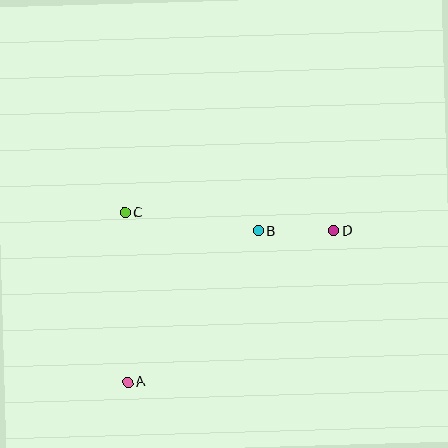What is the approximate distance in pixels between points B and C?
The distance between B and C is approximately 135 pixels.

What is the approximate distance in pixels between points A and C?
The distance between A and C is approximately 170 pixels.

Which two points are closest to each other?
Points B and D are closest to each other.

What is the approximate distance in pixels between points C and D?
The distance between C and D is approximately 210 pixels.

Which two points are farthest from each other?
Points A and D are farthest from each other.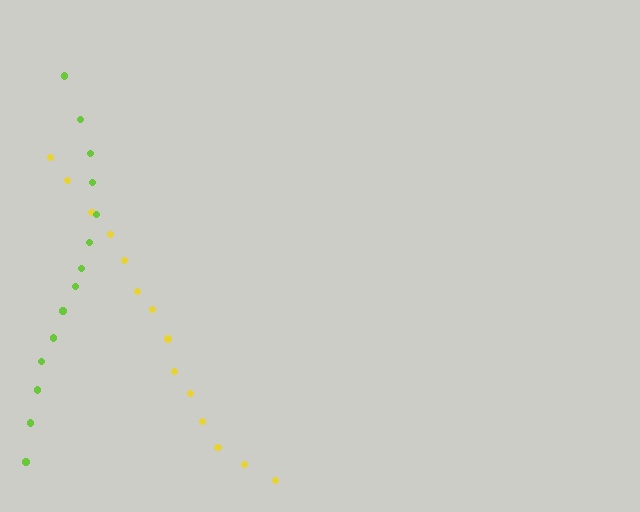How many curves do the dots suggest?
There are 2 distinct paths.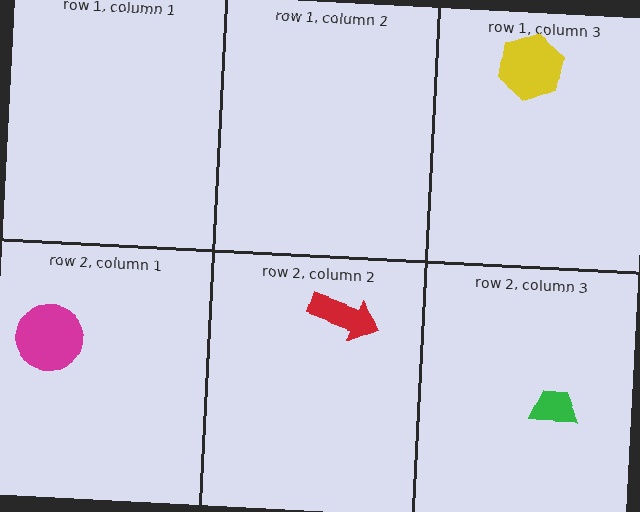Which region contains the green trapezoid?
The row 2, column 3 region.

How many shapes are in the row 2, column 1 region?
1.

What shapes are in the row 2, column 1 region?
The magenta circle.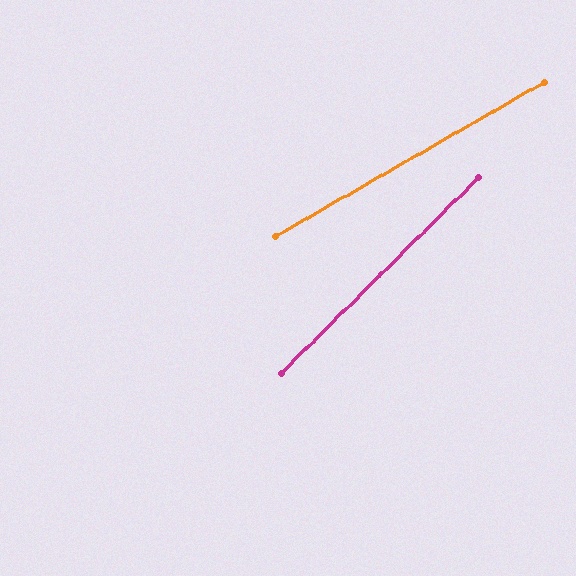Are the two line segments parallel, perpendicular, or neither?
Neither parallel nor perpendicular — they differ by about 15°.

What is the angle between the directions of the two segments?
Approximately 15 degrees.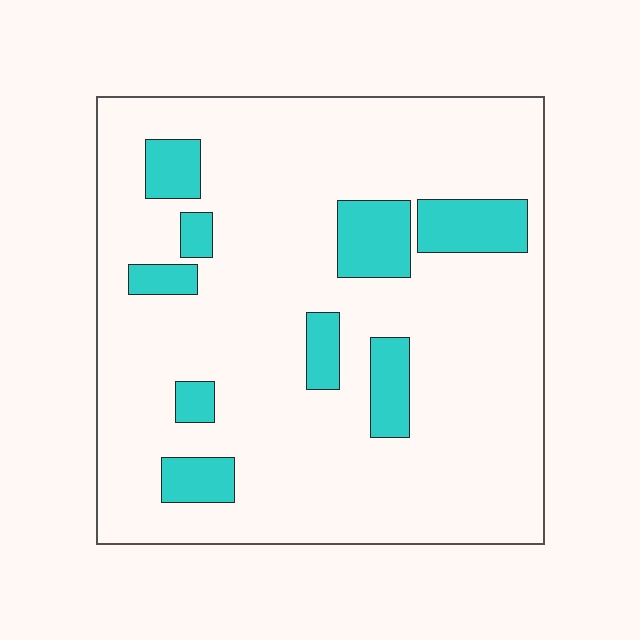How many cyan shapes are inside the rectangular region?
9.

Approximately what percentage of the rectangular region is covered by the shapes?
Approximately 15%.